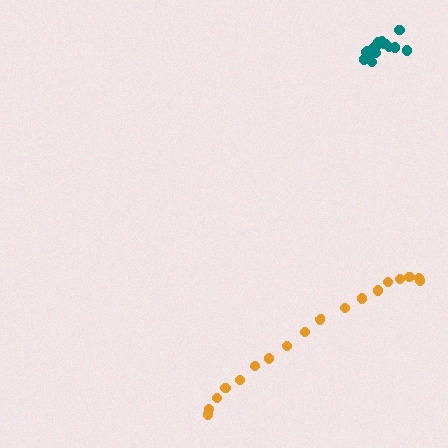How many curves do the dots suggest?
There are 2 distinct paths.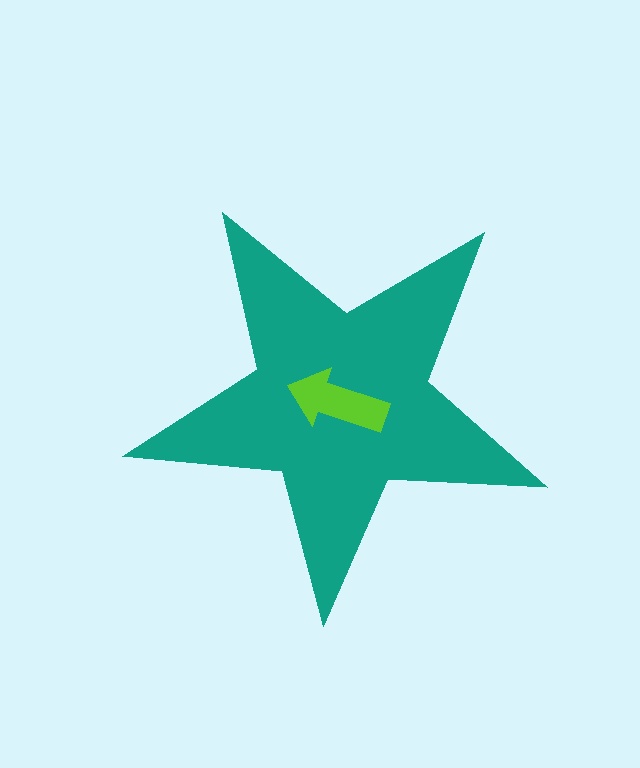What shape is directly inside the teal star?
The lime arrow.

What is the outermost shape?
The teal star.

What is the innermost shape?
The lime arrow.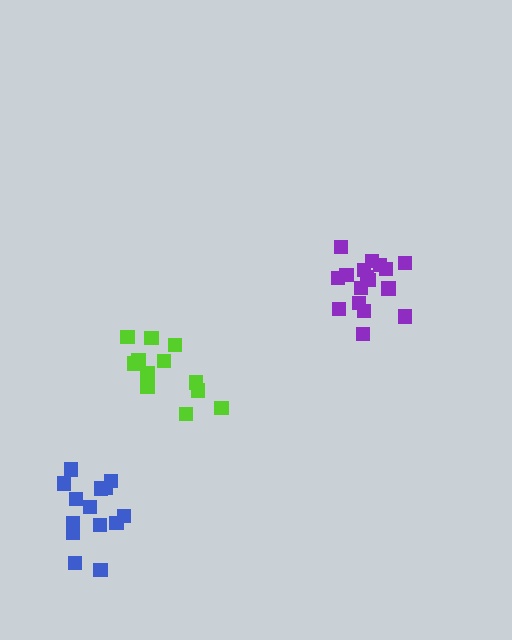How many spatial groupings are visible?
There are 3 spatial groupings.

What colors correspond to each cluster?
The clusters are colored: lime, purple, blue.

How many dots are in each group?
Group 1: 12 dots, Group 2: 17 dots, Group 3: 14 dots (43 total).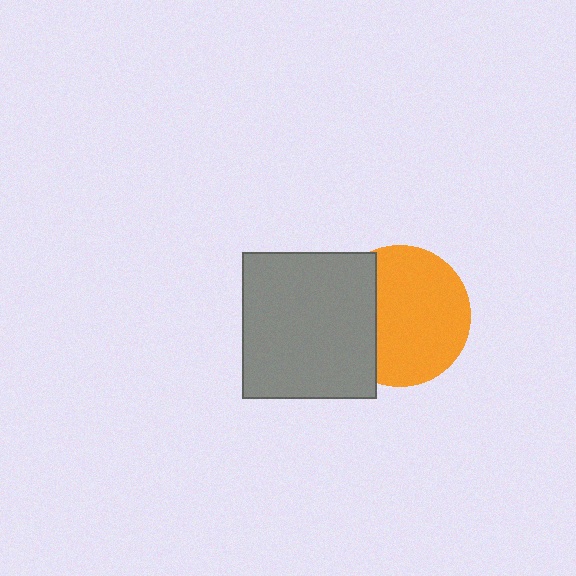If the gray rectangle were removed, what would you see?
You would see the complete orange circle.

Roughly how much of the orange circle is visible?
Most of it is visible (roughly 70%).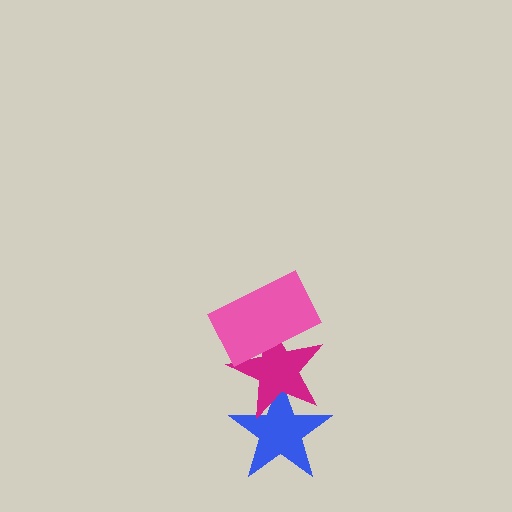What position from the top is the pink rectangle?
The pink rectangle is 1st from the top.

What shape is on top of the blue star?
The magenta star is on top of the blue star.